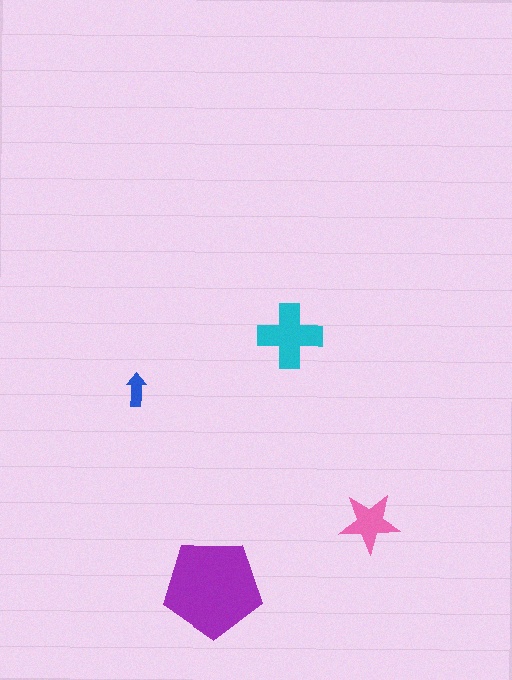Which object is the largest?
The purple pentagon.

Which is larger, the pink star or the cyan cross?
The cyan cross.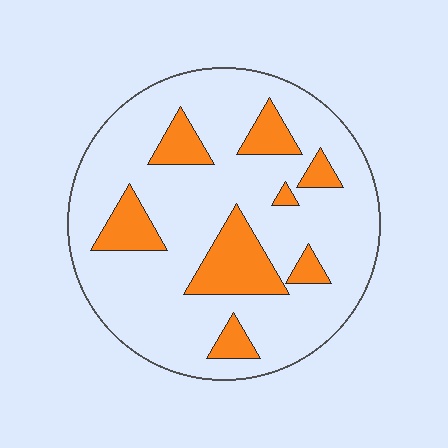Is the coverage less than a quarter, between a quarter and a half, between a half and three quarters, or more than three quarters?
Less than a quarter.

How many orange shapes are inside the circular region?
8.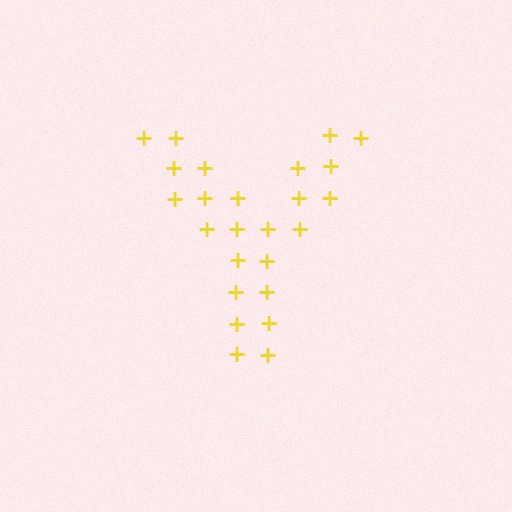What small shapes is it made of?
It is made of small plus signs.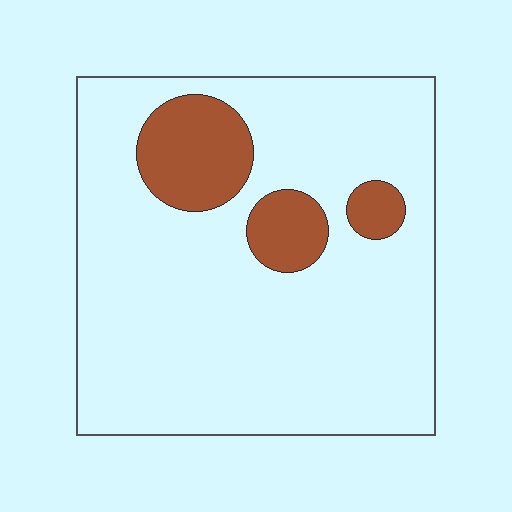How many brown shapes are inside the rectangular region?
3.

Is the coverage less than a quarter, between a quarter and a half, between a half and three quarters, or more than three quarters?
Less than a quarter.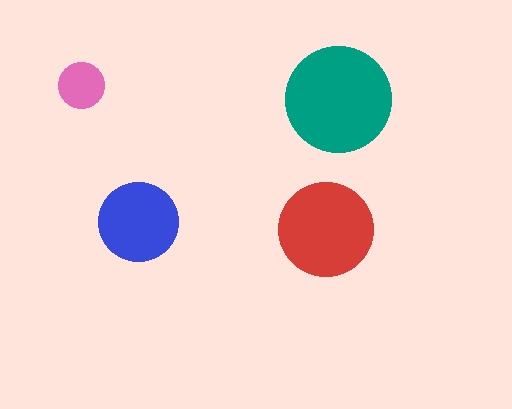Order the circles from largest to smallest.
the teal one, the red one, the blue one, the pink one.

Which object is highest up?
The pink circle is topmost.